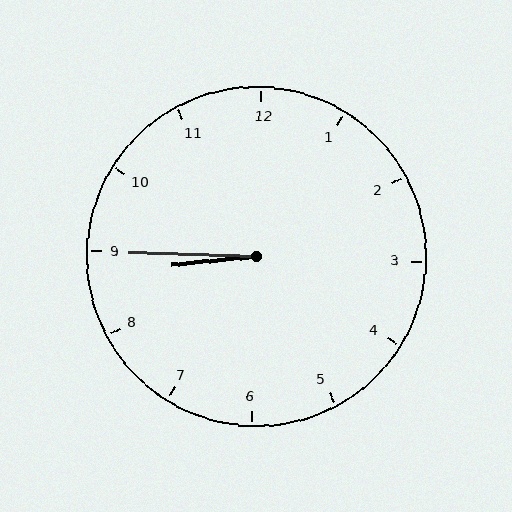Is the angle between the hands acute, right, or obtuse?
It is acute.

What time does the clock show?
8:45.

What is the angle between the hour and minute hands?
Approximately 8 degrees.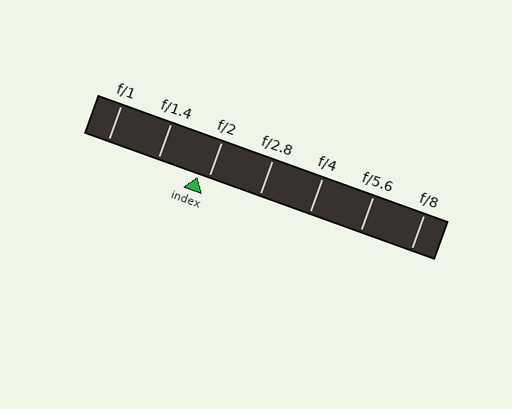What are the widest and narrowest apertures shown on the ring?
The widest aperture shown is f/1 and the narrowest is f/8.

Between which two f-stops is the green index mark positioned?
The index mark is between f/1.4 and f/2.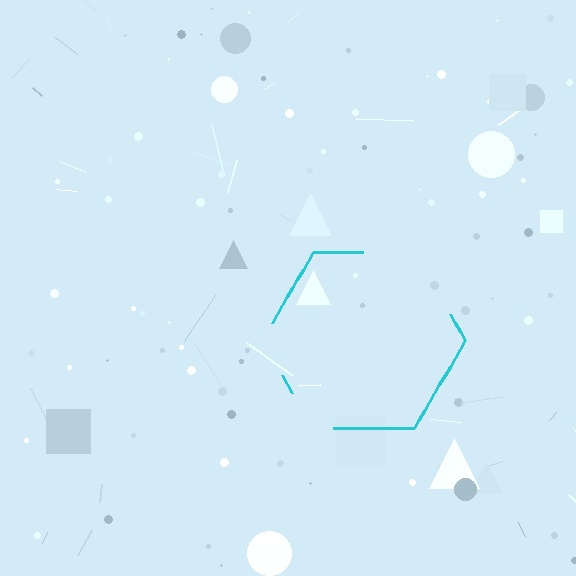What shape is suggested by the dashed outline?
The dashed outline suggests a hexagon.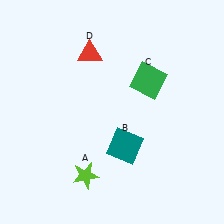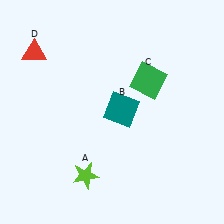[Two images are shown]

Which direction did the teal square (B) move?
The teal square (B) moved up.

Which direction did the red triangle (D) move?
The red triangle (D) moved left.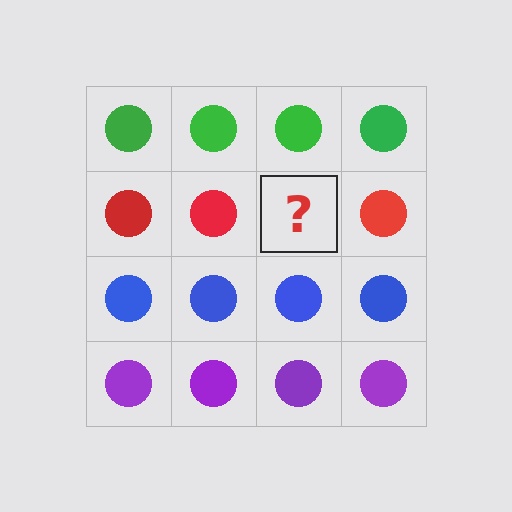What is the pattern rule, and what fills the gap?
The rule is that each row has a consistent color. The gap should be filled with a red circle.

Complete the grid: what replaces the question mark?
The question mark should be replaced with a red circle.